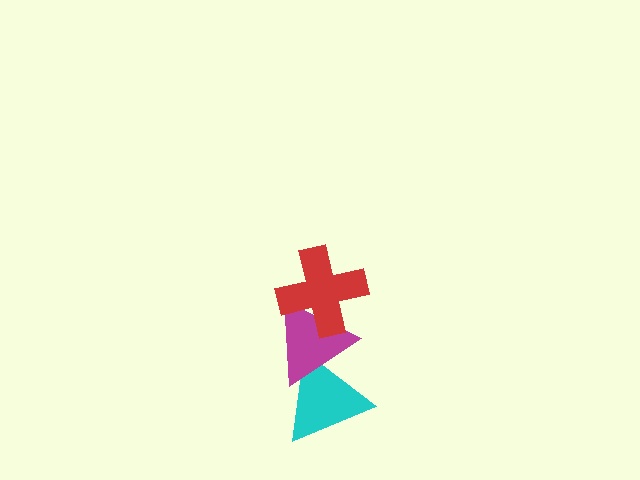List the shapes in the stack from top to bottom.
From top to bottom: the red cross, the magenta triangle, the cyan triangle.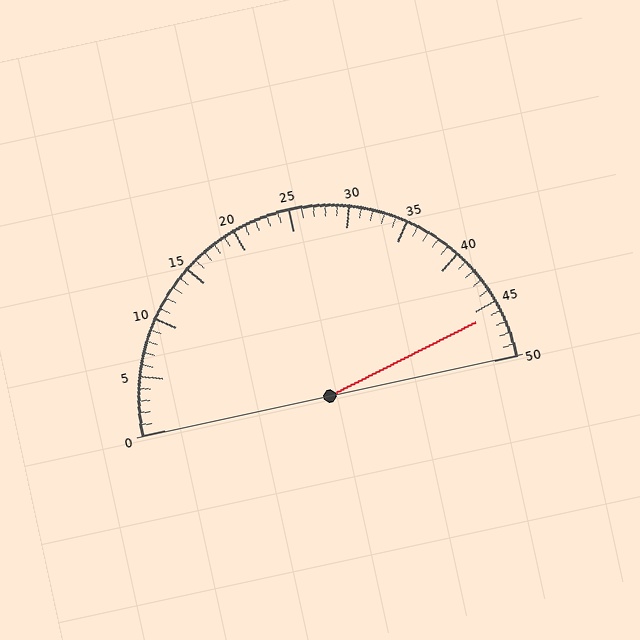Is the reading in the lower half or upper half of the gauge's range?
The reading is in the upper half of the range (0 to 50).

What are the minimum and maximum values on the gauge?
The gauge ranges from 0 to 50.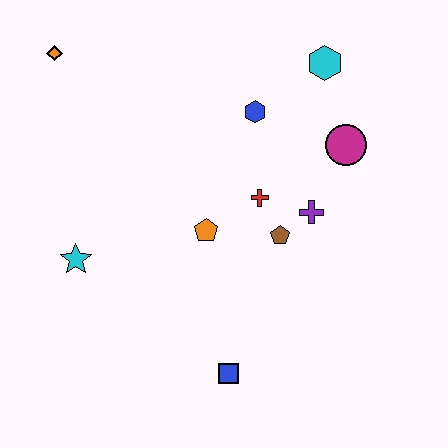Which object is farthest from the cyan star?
The cyan hexagon is farthest from the cyan star.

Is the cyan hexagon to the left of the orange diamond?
No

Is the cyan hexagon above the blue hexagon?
Yes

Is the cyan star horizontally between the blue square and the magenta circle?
No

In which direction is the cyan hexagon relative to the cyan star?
The cyan hexagon is to the right of the cyan star.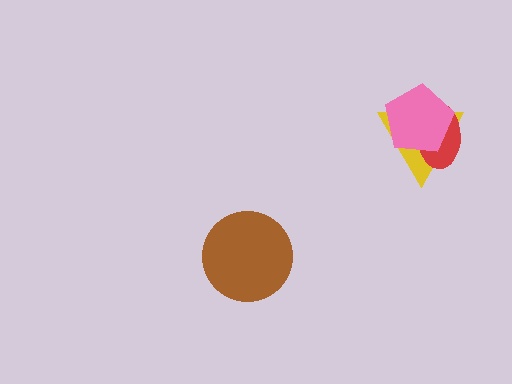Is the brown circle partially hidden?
No, no other shape covers it.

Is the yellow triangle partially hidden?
Yes, it is partially covered by another shape.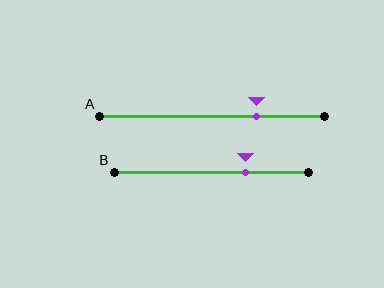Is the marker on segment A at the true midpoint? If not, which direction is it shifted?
No, the marker on segment A is shifted to the right by about 20% of the segment length.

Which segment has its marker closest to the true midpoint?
Segment B has its marker closest to the true midpoint.